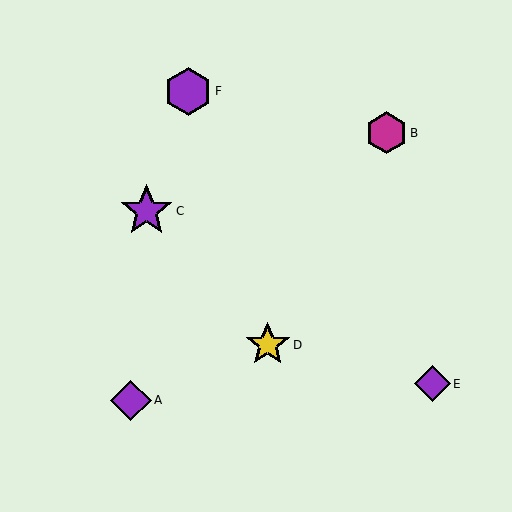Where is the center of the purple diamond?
The center of the purple diamond is at (432, 384).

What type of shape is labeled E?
Shape E is a purple diamond.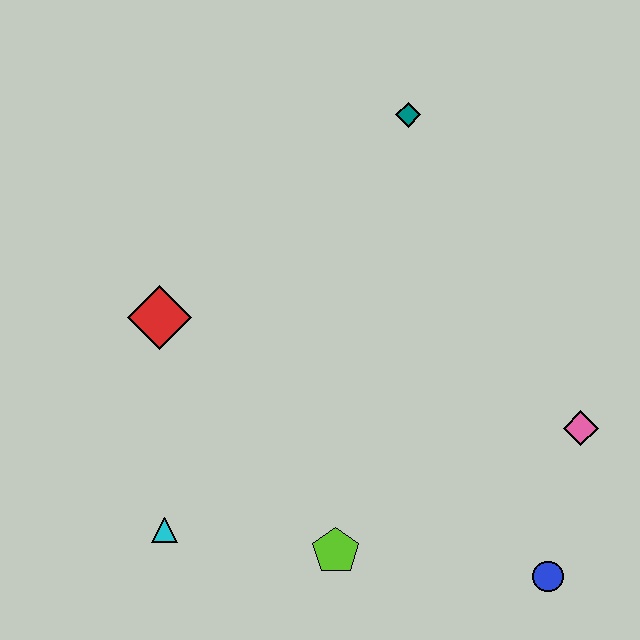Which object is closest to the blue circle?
The pink diamond is closest to the blue circle.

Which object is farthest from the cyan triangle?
The teal diamond is farthest from the cyan triangle.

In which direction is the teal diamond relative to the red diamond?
The teal diamond is to the right of the red diamond.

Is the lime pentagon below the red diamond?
Yes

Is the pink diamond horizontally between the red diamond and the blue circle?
No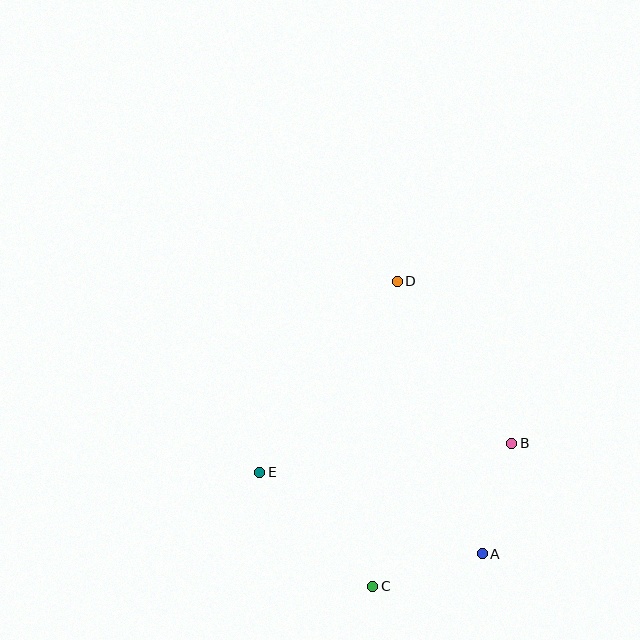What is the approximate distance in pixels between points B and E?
The distance between B and E is approximately 254 pixels.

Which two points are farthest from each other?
Points C and D are farthest from each other.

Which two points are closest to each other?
Points A and C are closest to each other.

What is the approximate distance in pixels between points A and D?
The distance between A and D is approximately 285 pixels.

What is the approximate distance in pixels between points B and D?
The distance between B and D is approximately 198 pixels.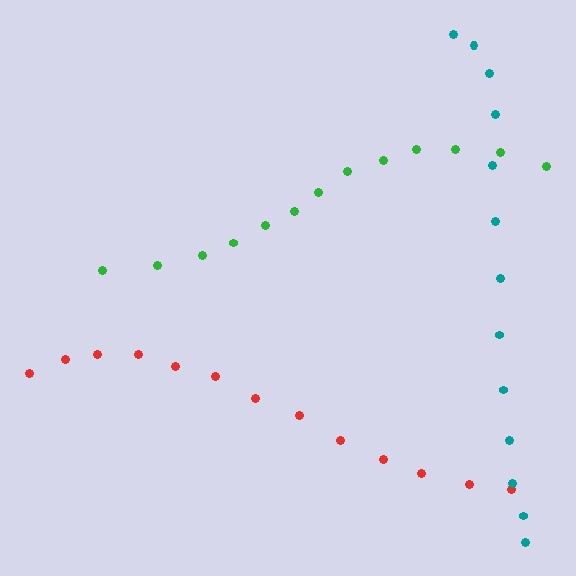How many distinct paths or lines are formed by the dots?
There are 3 distinct paths.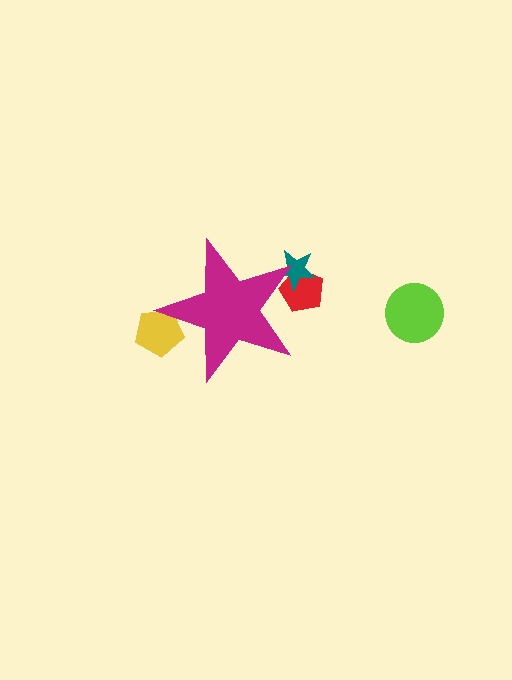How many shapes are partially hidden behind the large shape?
3 shapes are partially hidden.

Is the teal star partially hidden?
Yes, the teal star is partially hidden behind the magenta star.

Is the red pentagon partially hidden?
Yes, the red pentagon is partially hidden behind the magenta star.